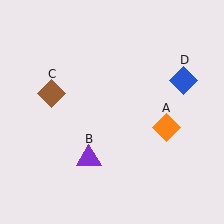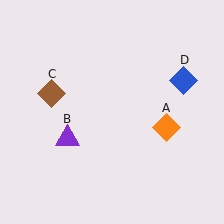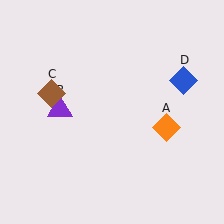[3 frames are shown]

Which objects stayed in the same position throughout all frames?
Orange diamond (object A) and brown diamond (object C) and blue diamond (object D) remained stationary.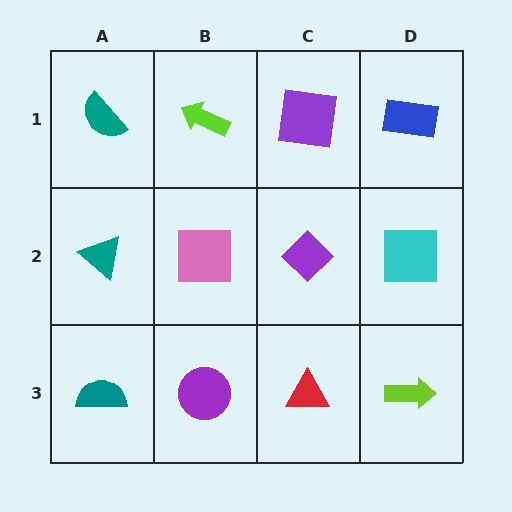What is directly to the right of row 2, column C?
A cyan square.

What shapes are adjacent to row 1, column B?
A pink square (row 2, column B), a teal semicircle (row 1, column A), a purple square (row 1, column C).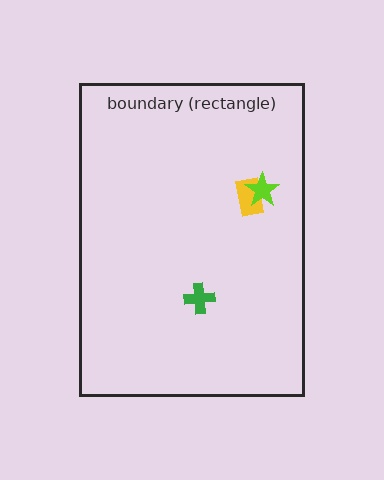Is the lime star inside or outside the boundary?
Inside.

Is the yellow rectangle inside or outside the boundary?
Inside.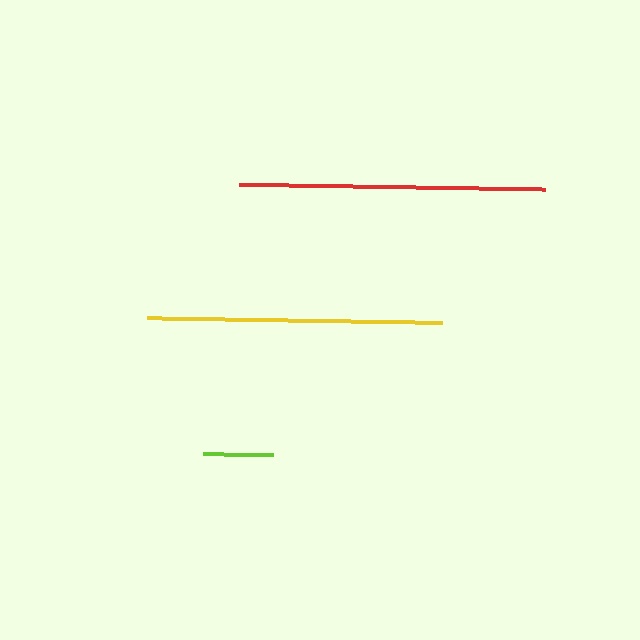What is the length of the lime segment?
The lime segment is approximately 70 pixels long.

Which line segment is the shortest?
The lime line is the shortest at approximately 70 pixels.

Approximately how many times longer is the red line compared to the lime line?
The red line is approximately 4.4 times the length of the lime line.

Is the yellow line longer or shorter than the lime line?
The yellow line is longer than the lime line.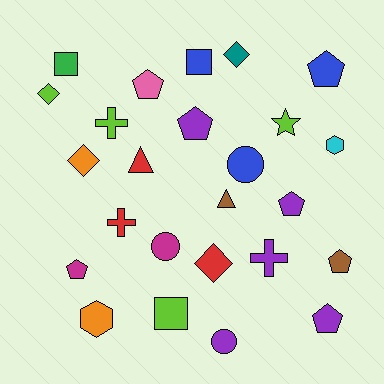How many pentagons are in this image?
There are 7 pentagons.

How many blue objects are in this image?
There are 3 blue objects.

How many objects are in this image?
There are 25 objects.